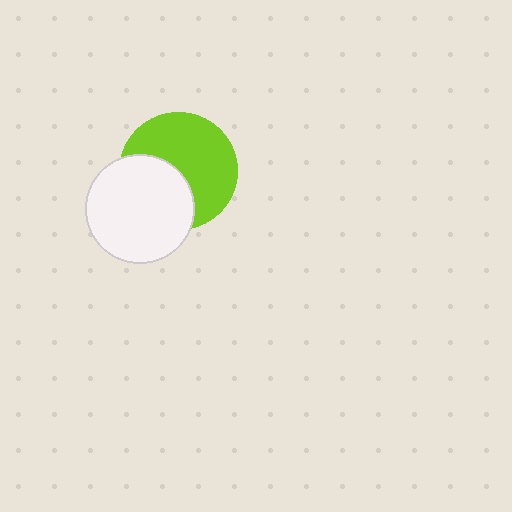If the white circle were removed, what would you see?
You would see the complete lime circle.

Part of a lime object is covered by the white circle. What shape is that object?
It is a circle.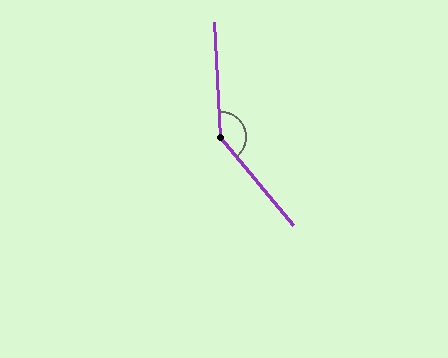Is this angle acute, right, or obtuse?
It is obtuse.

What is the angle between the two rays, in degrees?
Approximately 144 degrees.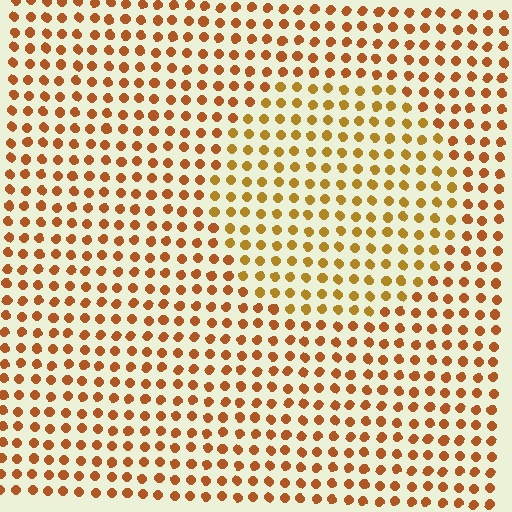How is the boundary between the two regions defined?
The boundary is defined purely by a slight shift in hue (about 21 degrees). Spacing, size, and orientation are identical on both sides.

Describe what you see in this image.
The image is filled with small brown elements in a uniform arrangement. A circle-shaped region is visible where the elements are tinted to a slightly different hue, forming a subtle color boundary.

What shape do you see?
I see a circle.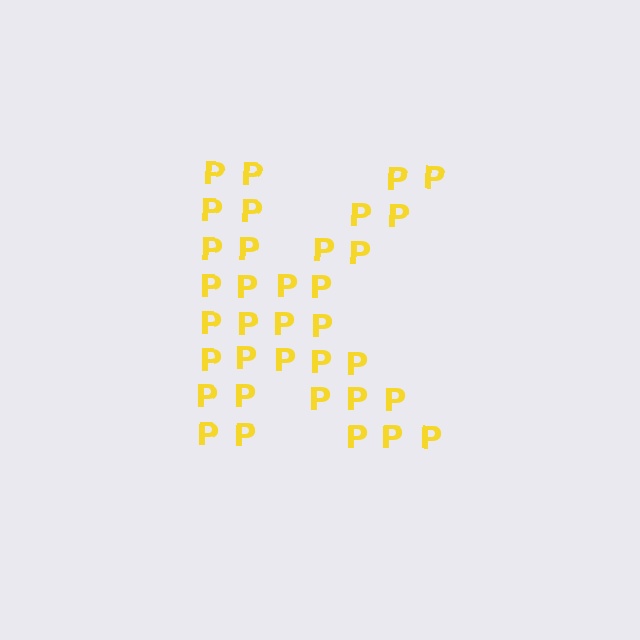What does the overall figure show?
The overall figure shows the letter K.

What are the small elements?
The small elements are letter P's.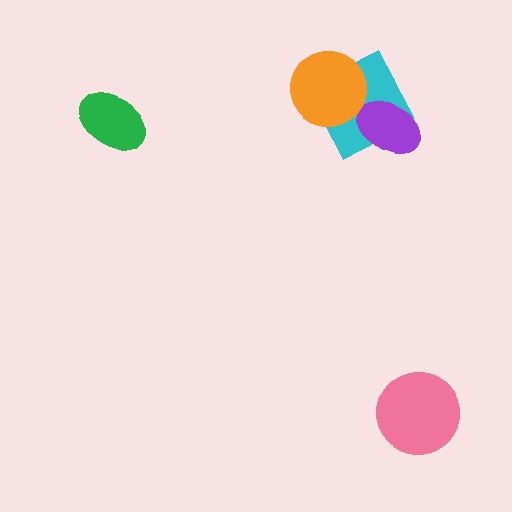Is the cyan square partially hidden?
Yes, it is partially covered by another shape.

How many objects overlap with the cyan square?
2 objects overlap with the cyan square.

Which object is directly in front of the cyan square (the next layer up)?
The purple ellipse is directly in front of the cyan square.